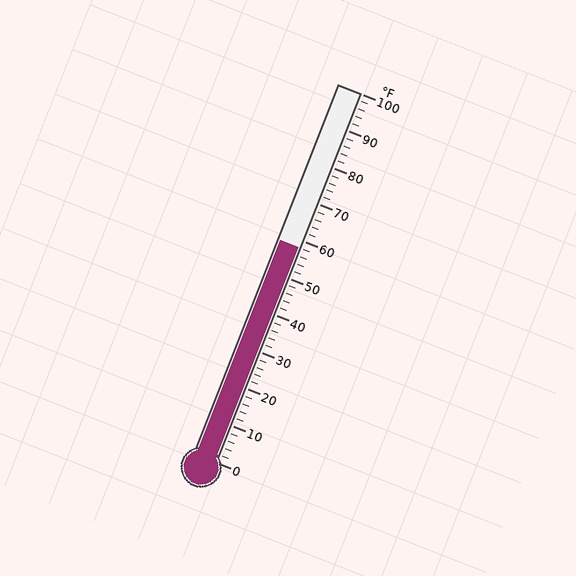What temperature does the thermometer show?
The thermometer shows approximately 58°F.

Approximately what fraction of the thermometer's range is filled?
The thermometer is filled to approximately 60% of its range.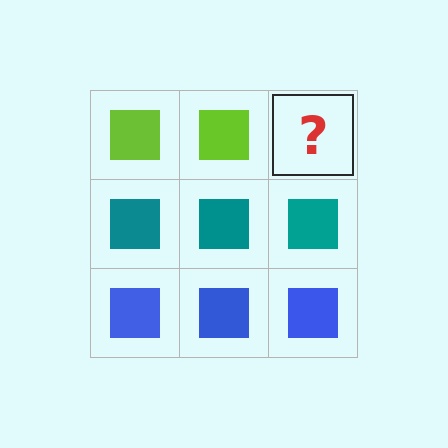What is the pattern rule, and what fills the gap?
The rule is that each row has a consistent color. The gap should be filled with a lime square.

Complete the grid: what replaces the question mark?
The question mark should be replaced with a lime square.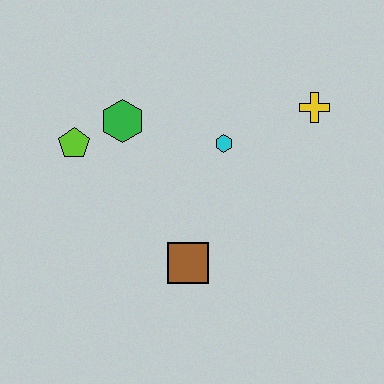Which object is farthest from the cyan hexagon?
The lime pentagon is farthest from the cyan hexagon.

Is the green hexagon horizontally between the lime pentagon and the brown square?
Yes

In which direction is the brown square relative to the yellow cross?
The brown square is below the yellow cross.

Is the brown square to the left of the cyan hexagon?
Yes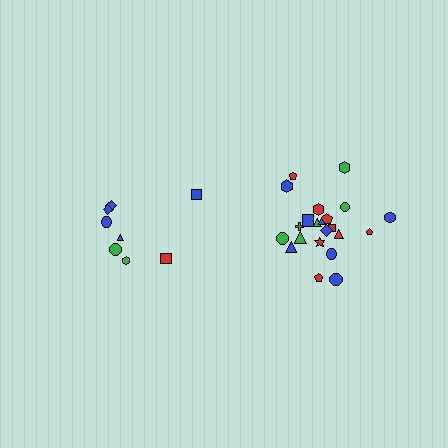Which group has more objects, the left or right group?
The right group.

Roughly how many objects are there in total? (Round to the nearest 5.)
Roughly 30 objects in total.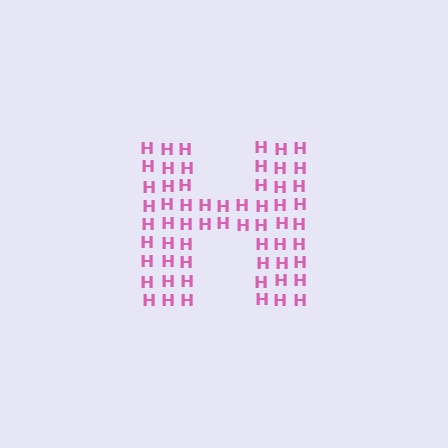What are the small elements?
The small elements are letter H's.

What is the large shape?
The large shape is the letter H.